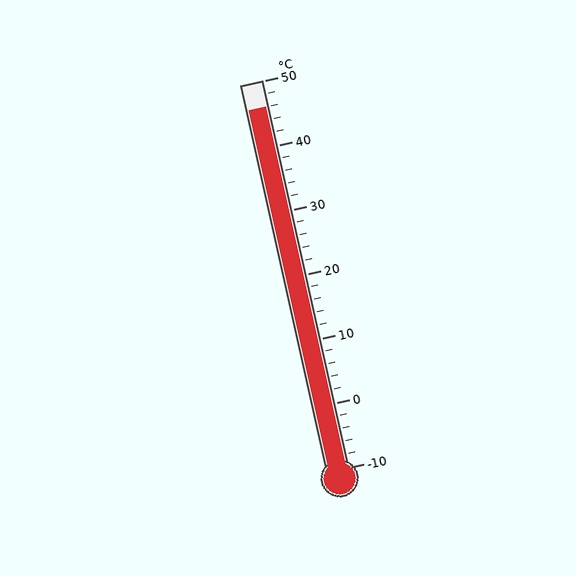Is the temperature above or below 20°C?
The temperature is above 20°C.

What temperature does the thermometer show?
The thermometer shows approximately 46°C.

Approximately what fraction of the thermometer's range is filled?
The thermometer is filled to approximately 95% of its range.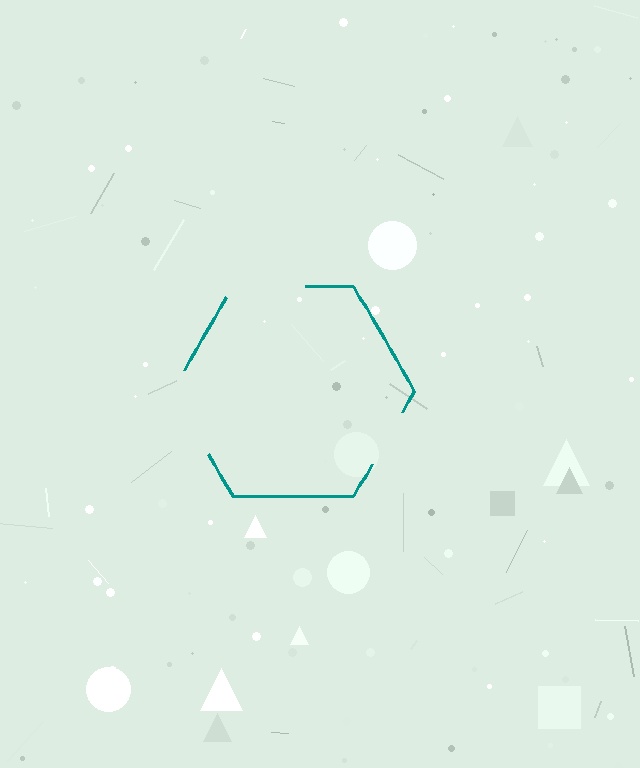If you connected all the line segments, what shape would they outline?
They would outline a hexagon.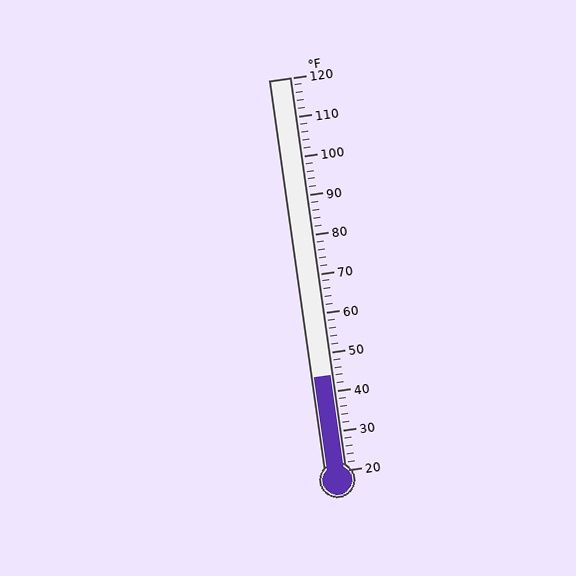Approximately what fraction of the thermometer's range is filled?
The thermometer is filled to approximately 25% of its range.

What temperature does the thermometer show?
The thermometer shows approximately 44°F.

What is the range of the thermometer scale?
The thermometer scale ranges from 20°F to 120°F.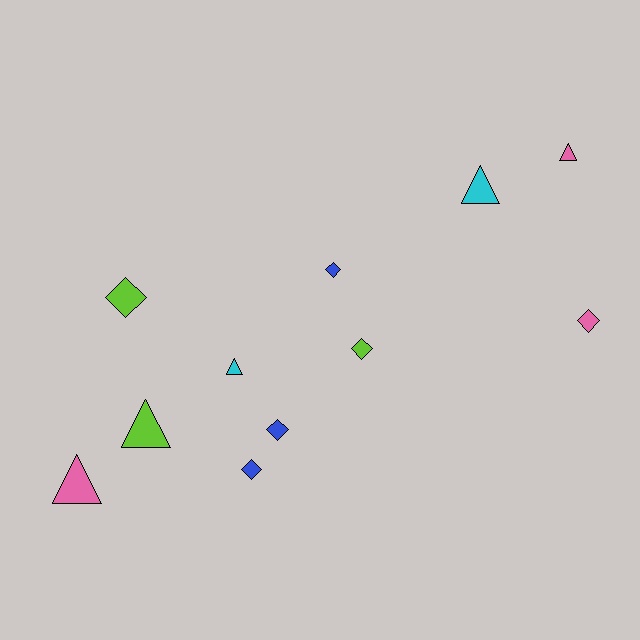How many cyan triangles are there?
There are 2 cyan triangles.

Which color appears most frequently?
Pink, with 3 objects.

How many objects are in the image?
There are 11 objects.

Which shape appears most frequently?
Diamond, with 6 objects.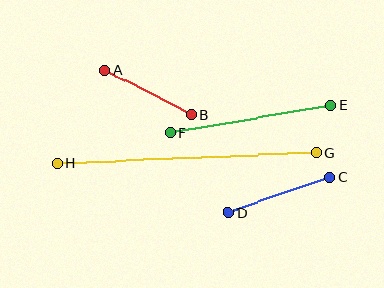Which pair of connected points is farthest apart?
Points G and H are farthest apart.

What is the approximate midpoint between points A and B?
The midpoint is at approximately (148, 92) pixels.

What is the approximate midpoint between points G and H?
The midpoint is at approximately (187, 158) pixels.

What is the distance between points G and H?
The distance is approximately 259 pixels.